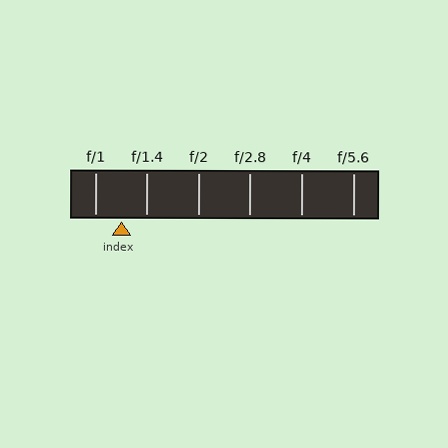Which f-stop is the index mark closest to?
The index mark is closest to f/1.4.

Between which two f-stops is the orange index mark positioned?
The index mark is between f/1 and f/1.4.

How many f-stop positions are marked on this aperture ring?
There are 6 f-stop positions marked.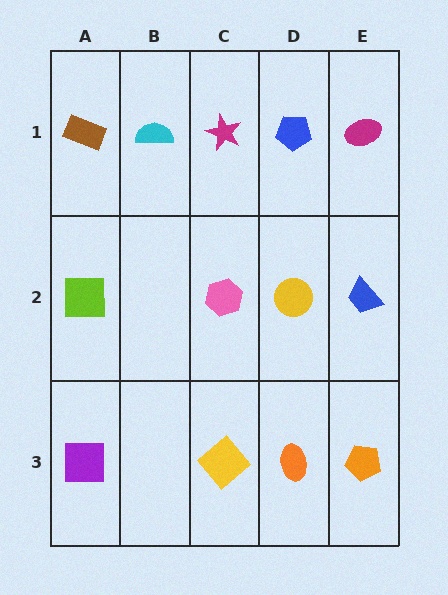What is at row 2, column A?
A lime square.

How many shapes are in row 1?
5 shapes.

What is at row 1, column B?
A cyan semicircle.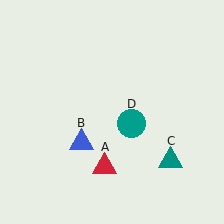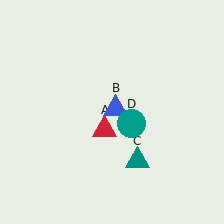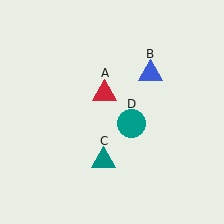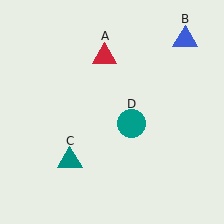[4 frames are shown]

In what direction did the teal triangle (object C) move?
The teal triangle (object C) moved left.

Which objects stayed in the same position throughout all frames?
Teal circle (object D) remained stationary.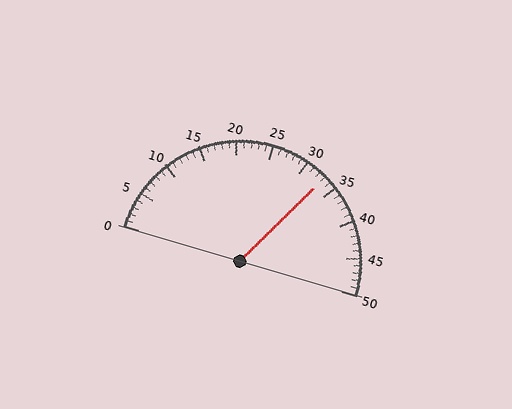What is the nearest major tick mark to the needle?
The nearest major tick mark is 35.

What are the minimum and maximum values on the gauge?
The gauge ranges from 0 to 50.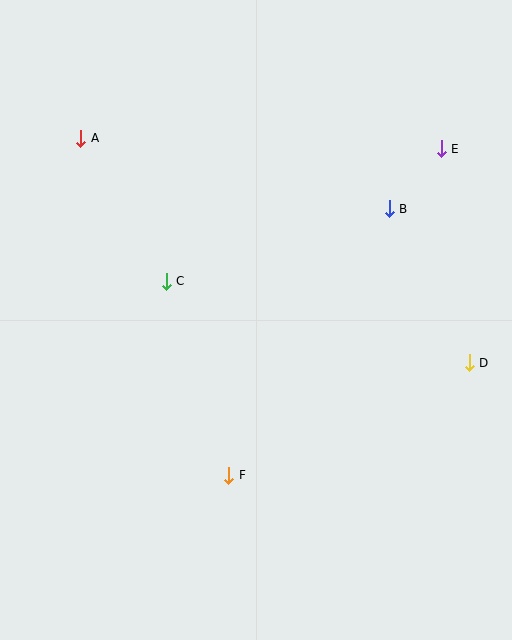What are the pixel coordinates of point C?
Point C is at (166, 281).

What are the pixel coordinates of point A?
Point A is at (81, 138).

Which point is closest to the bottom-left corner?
Point F is closest to the bottom-left corner.